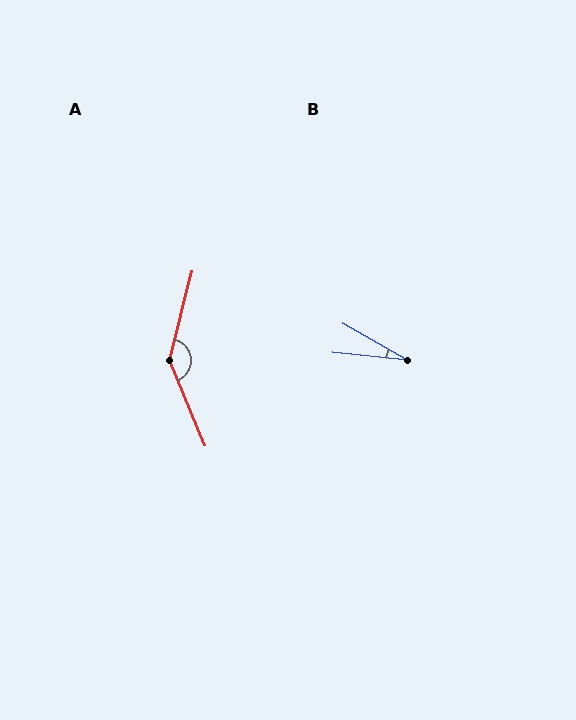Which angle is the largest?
A, at approximately 143 degrees.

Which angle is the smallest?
B, at approximately 24 degrees.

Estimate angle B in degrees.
Approximately 24 degrees.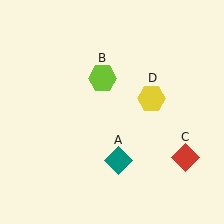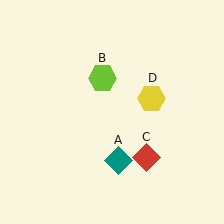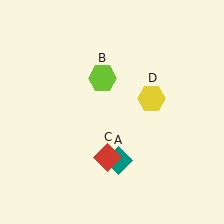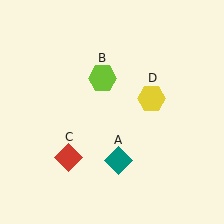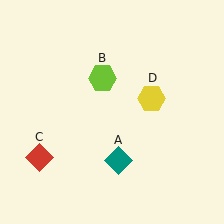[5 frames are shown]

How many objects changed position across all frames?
1 object changed position: red diamond (object C).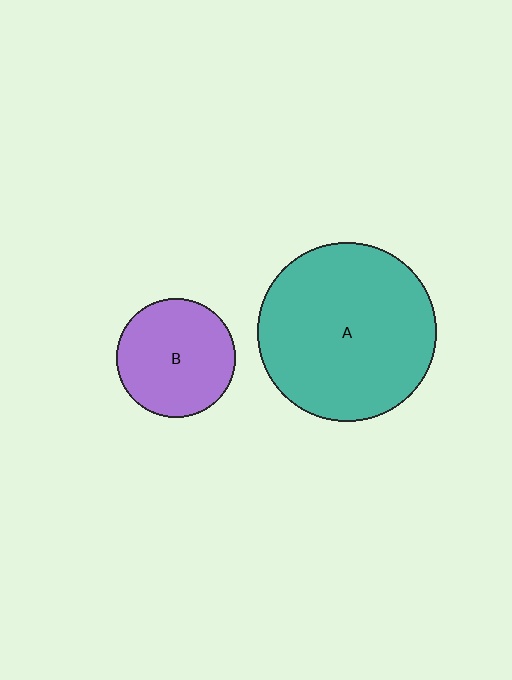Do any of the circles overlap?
No, none of the circles overlap.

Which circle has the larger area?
Circle A (teal).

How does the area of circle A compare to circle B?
Approximately 2.3 times.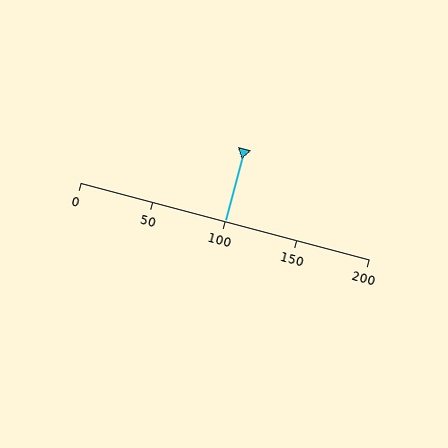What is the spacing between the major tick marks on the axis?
The major ticks are spaced 50 apart.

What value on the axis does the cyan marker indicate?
The marker indicates approximately 100.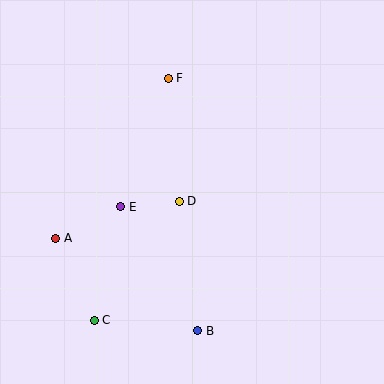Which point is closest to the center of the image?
Point D at (179, 201) is closest to the center.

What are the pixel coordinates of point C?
Point C is at (94, 320).